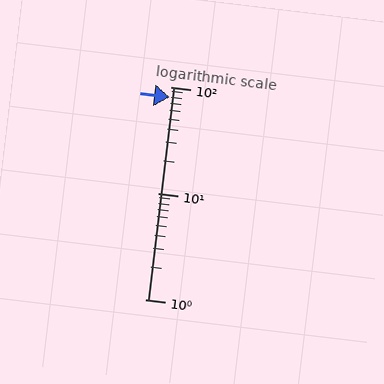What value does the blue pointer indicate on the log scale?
The pointer indicates approximately 79.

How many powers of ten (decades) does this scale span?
The scale spans 2 decades, from 1 to 100.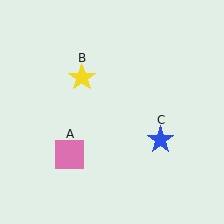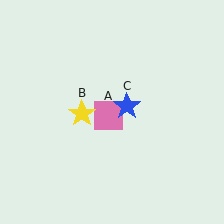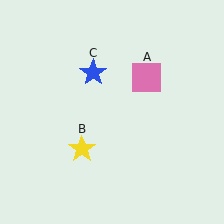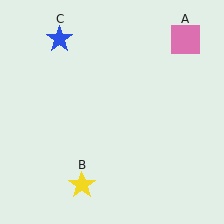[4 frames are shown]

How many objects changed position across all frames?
3 objects changed position: pink square (object A), yellow star (object B), blue star (object C).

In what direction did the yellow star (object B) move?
The yellow star (object B) moved down.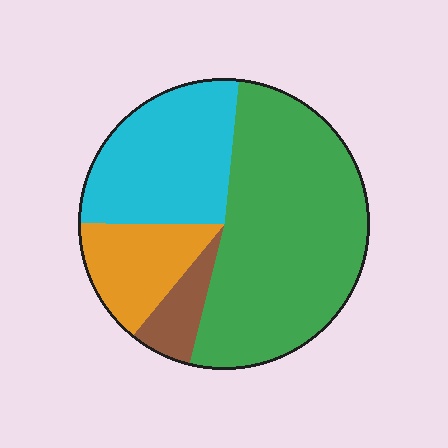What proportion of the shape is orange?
Orange takes up less than a quarter of the shape.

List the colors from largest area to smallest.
From largest to smallest: green, cyan, orange, brown.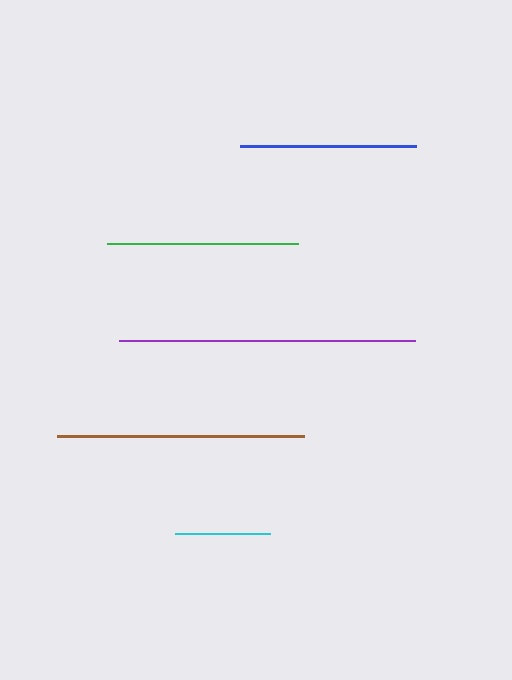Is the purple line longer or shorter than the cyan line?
The purple line is longer than the cyan line.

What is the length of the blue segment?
The blue segment is approximately 176 pixels long.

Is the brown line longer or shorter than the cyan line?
The brown line is longer than the cyan line.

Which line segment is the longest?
The purple line is the longest at approximately 296 pixels.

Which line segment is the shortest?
The cyan line is the shortest at approximately 95 pixels.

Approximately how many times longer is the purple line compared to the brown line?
The purple line is approximately 1.2 times the length of the brown line.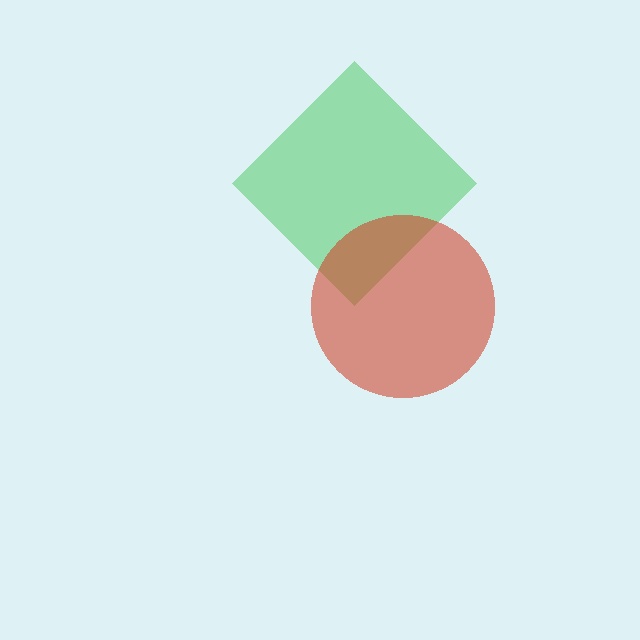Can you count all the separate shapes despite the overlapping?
Yes, there are 2 separate shapes.